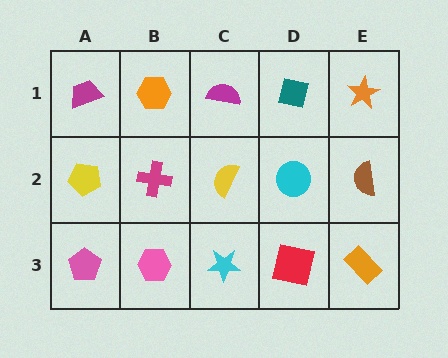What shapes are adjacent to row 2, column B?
An orange hexagon (row 1, column B), a pink hexagon (row 3, column B), a yellow pentagon (row 2, column A), a yellow semicircle (row 2, column C).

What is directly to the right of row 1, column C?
A teal square.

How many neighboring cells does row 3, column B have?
3.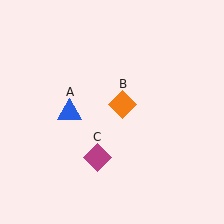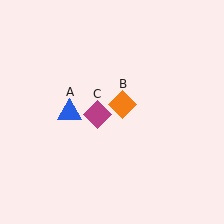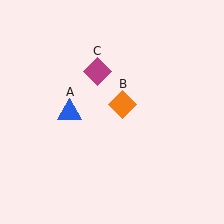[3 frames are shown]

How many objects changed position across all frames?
1 object changed position: magenta diamond (object C).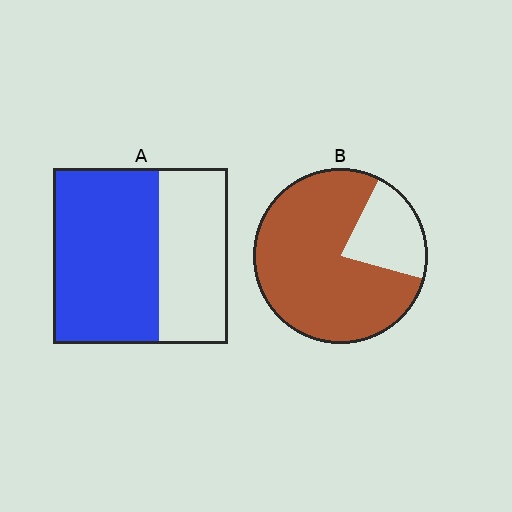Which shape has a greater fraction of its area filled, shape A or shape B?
Shape B.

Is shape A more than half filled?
Yes.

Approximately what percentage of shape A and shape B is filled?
A is approximately 60% and B is approximately 80%.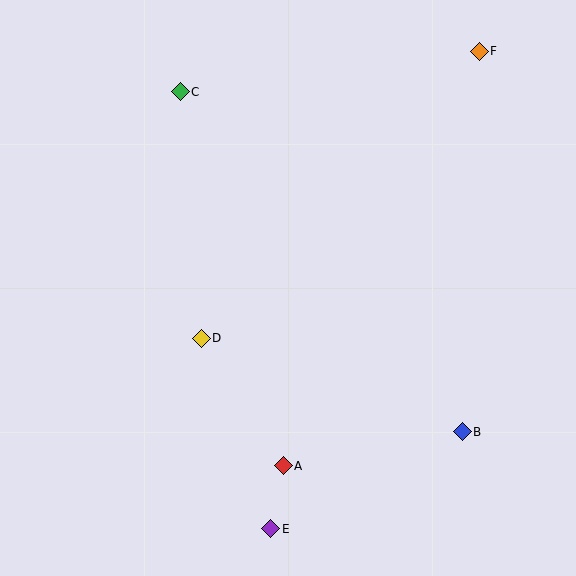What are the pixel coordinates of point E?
Point E is at (270, 529).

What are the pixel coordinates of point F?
Point F is at (479, 51).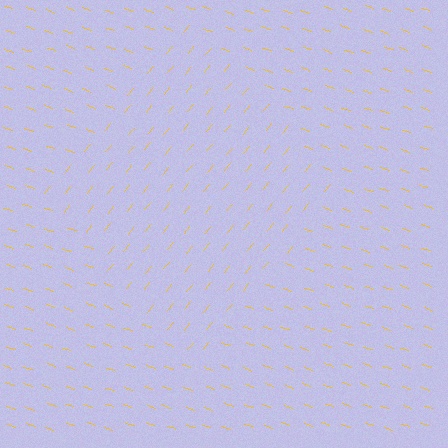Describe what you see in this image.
The image is filled with small yellow line segments. A diamond region in the image has lines oriented differently from the surrounding lines, creating a visible texture boundary.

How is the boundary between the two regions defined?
The boundary is defined purely by a change in line orientation (approximately 69 degrees difference). All lines are the same color and thickness.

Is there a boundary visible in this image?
Yes, there is a texture boundary formed by a change in line orientation.